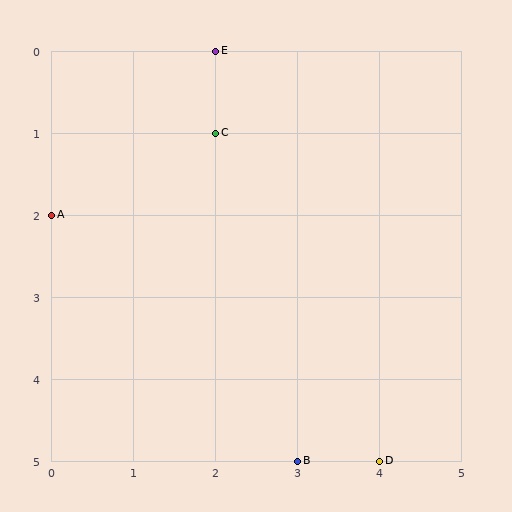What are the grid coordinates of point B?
Point B is at grid coordinates (3, 5).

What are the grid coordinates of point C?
Point C is at grid coordinates (2, 1).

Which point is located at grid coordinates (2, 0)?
Point E is at (2, 0).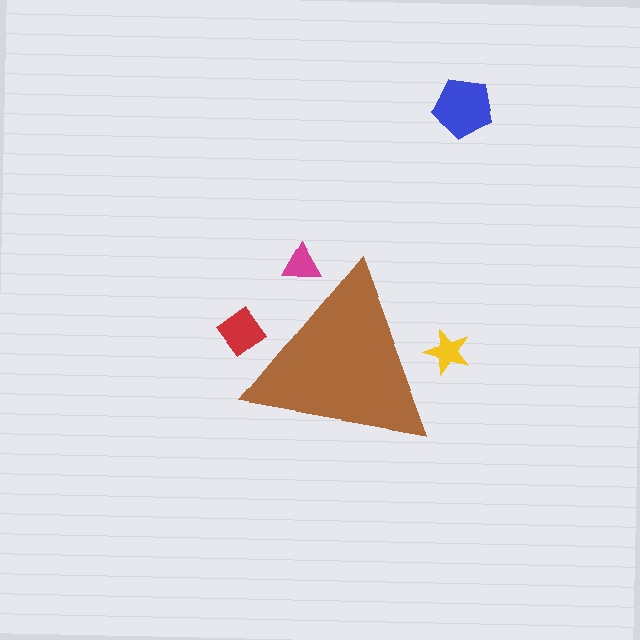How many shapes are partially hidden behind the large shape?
3 shapes are partially hidden.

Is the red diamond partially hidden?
Yes, the red diamond is partially hidden behind the brown triangle.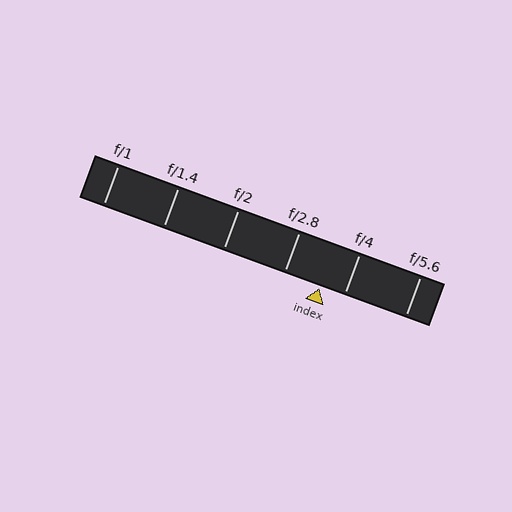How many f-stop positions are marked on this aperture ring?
There are 6 f-stop positions marked.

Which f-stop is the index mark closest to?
The index mark is closest to f/4.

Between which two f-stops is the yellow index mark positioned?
The index mark is between f/2.8 and f/4.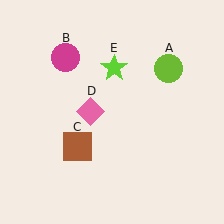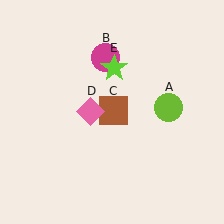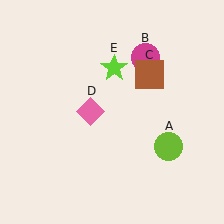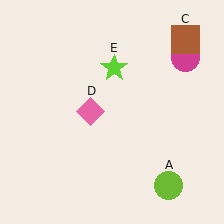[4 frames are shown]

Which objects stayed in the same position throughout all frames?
Pink diamond (object D) and lime star (object E) remained stationary.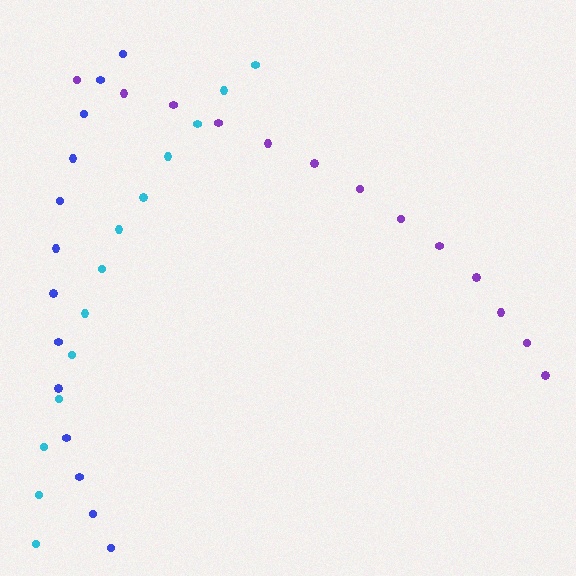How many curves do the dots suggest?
There are 3 distinct paths.